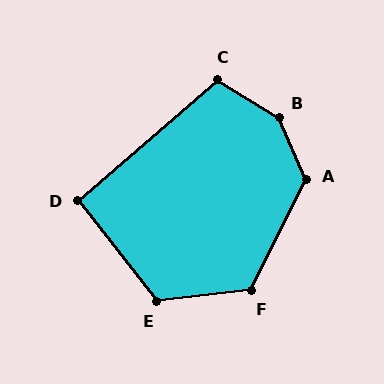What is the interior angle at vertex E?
Approximately 122 degrees (obtuse).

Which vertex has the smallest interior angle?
D, at approximately 93 degrees.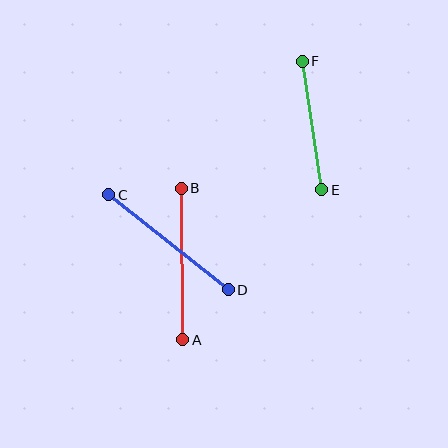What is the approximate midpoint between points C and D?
The midpoint is at approximately (169, 242) pixels.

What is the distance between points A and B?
The distance is approximately 152 pixels.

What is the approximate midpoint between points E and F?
The midpoint is at approximately (312, 125) pixels.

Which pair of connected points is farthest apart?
Points C and D are farthest apart.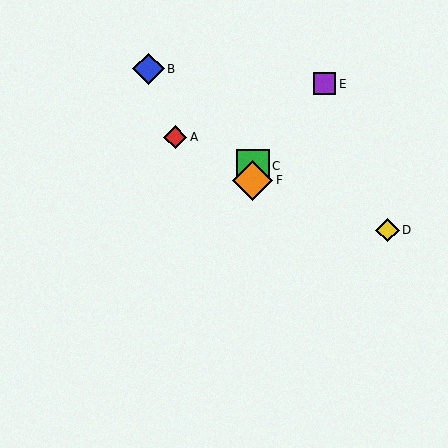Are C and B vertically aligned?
No, C is at x≈253 and B is at x≈148.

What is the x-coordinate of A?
Object A is at x≈175.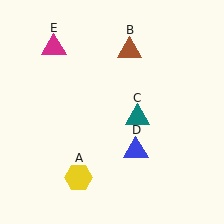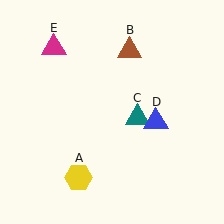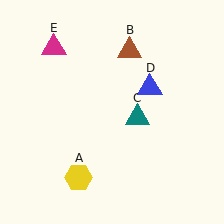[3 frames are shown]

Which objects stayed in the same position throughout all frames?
Yellow hexagon (object A) and brown triangle (object B) and teal triangle (object C) and magenta triangle (object E) remained stationary.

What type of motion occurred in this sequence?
The blue triangle (object D) rotated counterclockwise around the center of the scene.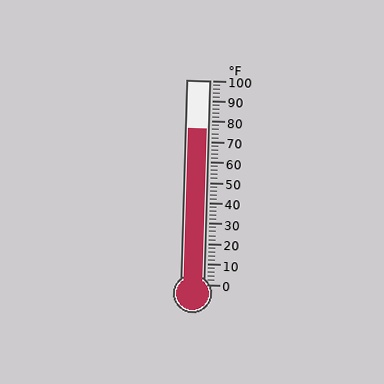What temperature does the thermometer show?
The thermometer shows approximately 76°F.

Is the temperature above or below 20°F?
The temperature is above 20°F.